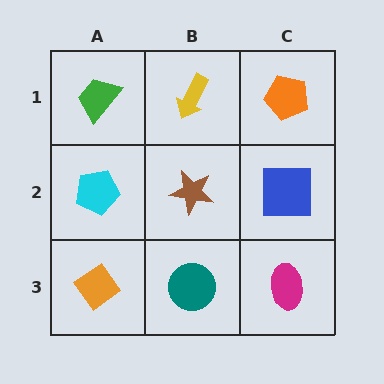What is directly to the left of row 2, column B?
A cyan pentagon.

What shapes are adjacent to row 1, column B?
A brown star (row 2, column B), a green trapezoid (row 1, column A), an orange pentagon (row 1, column C).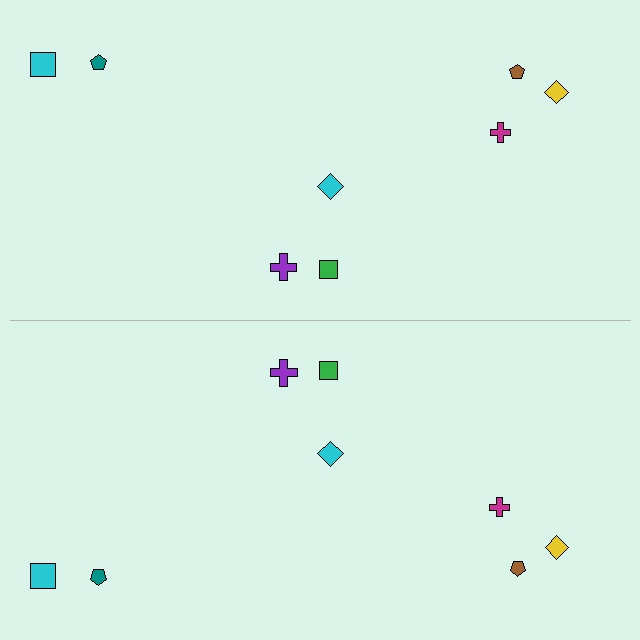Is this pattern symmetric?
Yes, this pattern has bilateral (reflection) symmetry.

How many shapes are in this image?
There are 16 shapes in this image.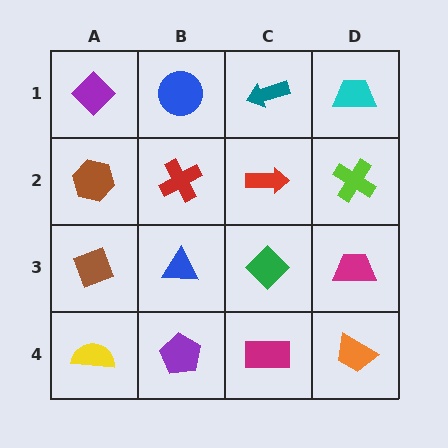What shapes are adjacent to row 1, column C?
A red arrow (row 2, column C), a blue circle (row 1, column B), a cyan trapezoid (row 1, column D).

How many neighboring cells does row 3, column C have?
4.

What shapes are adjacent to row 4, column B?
A blue triangle (row 3, column B), a yellow semicircle (row 4, column A), a magenta rectangle (row 4, column C).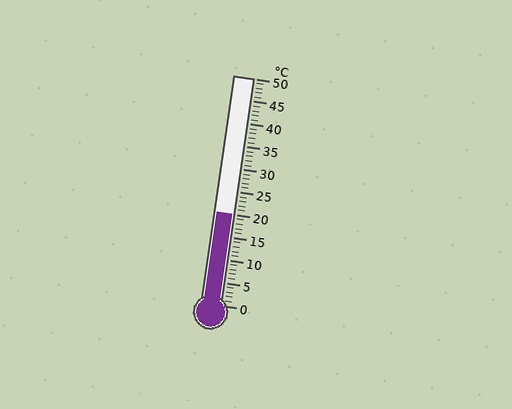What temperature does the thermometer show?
The thermometer shows approximately 20°C.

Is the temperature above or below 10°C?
The temperature is above 10°C.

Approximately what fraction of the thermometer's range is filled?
The thermometer is filled to approximately 40% of its range.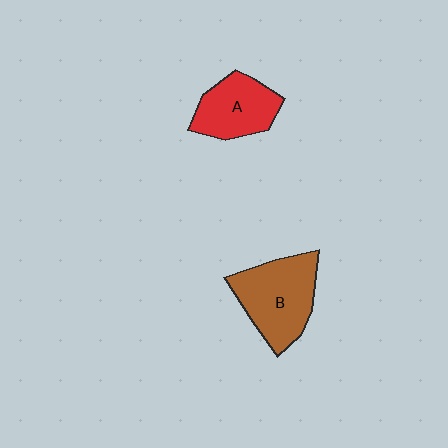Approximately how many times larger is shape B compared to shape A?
Approximately 1.3 times.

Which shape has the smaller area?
Shape A (red).